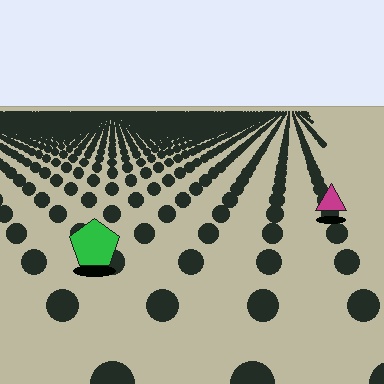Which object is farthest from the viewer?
The magenta triangle is farthest from the viewer. It appears smaller and the ground texture around it is denser.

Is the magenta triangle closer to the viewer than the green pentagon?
No. The green pentagon is closer — you can tell from the texture gradient: the ground texture is coarser near it.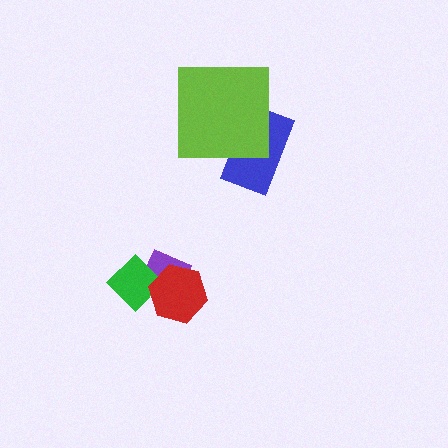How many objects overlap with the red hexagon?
2 objects overlap with the red hexagon.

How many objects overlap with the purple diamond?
2 objects overlap with the purple diamond.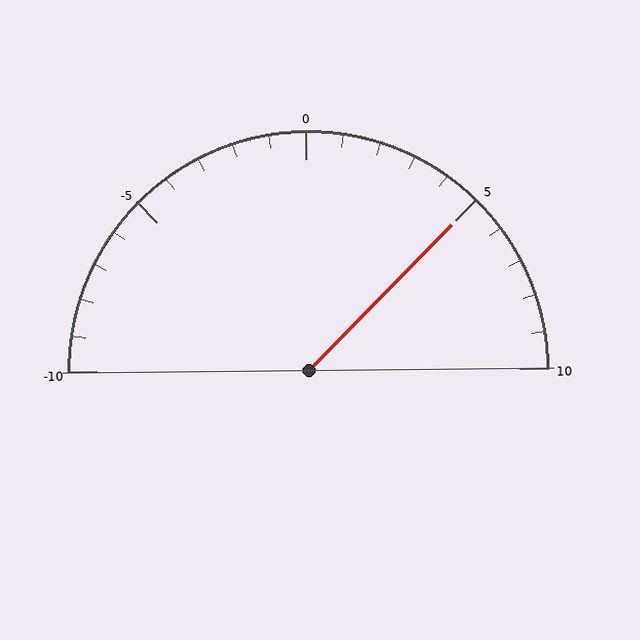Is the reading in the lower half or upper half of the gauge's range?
The reading is in the upper half of the range (-10 to 10).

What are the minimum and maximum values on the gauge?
The gauge ranges from -10 to 10.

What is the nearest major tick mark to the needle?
The nearest major tick mark is 5.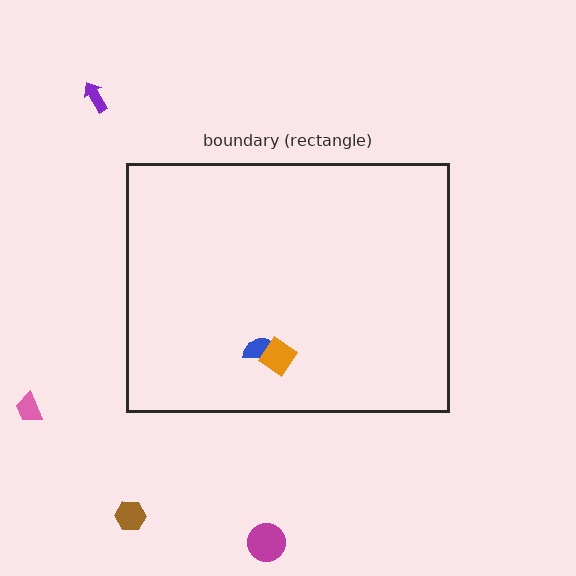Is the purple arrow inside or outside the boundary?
Outside.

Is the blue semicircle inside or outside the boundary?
Inside.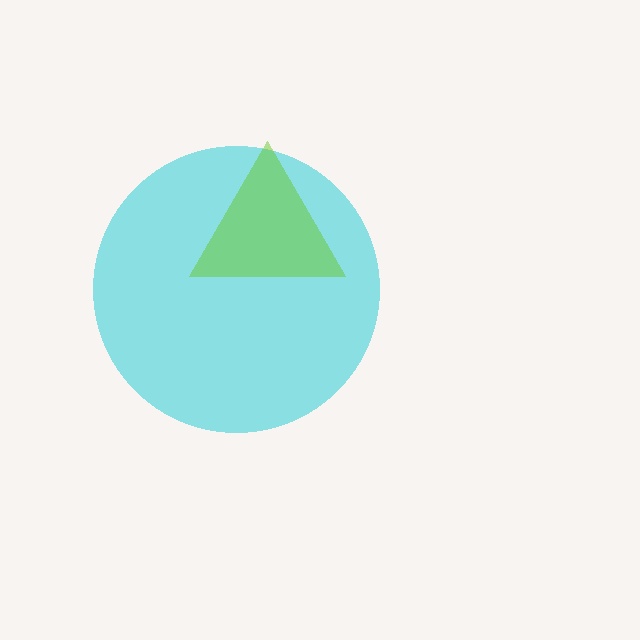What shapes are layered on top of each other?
The layered shapes are: a cyan circle, a lime triangle.